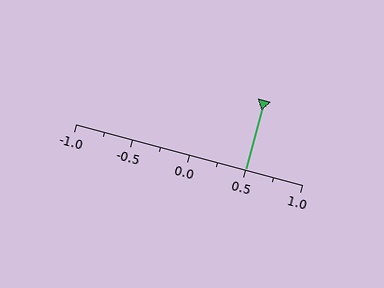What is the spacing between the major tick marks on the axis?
The major ticks are spaced 0.5 apart.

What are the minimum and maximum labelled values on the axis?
The axis runs from -1.0 to 1.0.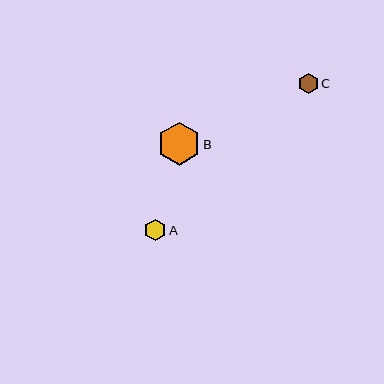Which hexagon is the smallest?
Hexagon C is the smallest with a size of approximately 20 pixels.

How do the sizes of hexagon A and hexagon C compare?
Hexagon A and hexagon C are approximately the same size.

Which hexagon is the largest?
Hexagon B is the largest with a size of approximately 43 pixels.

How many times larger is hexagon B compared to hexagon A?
Hexagon B is approximately 2.0 times the size of hexagon A.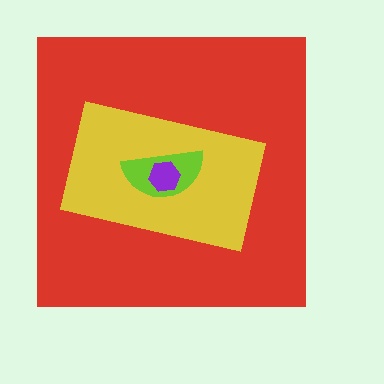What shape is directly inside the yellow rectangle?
The lime semicircle.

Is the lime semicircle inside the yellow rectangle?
Yes.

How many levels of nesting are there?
4.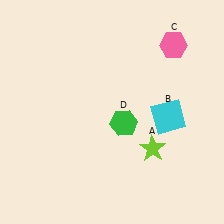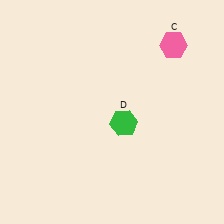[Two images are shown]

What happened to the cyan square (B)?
The cyan square (B) was removed in Image 2. It was in the bottom-right area of Image 1.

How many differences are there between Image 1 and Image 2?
There are 2 differences between the two images.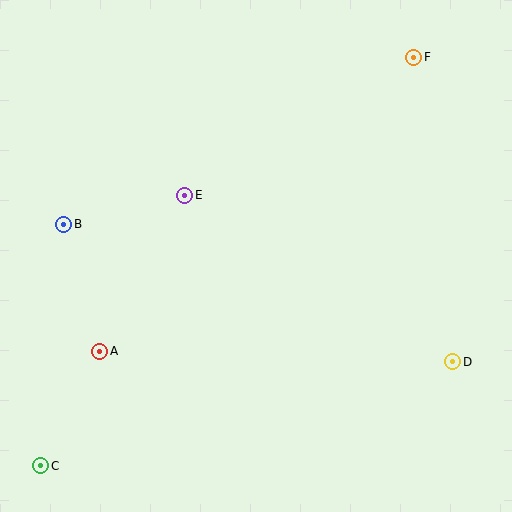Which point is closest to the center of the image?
Point E at (185, 195) is closest to the center.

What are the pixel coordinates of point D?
Point D is at (453, 362).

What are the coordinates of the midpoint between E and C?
The midpoint between E and C is at (113, 331).